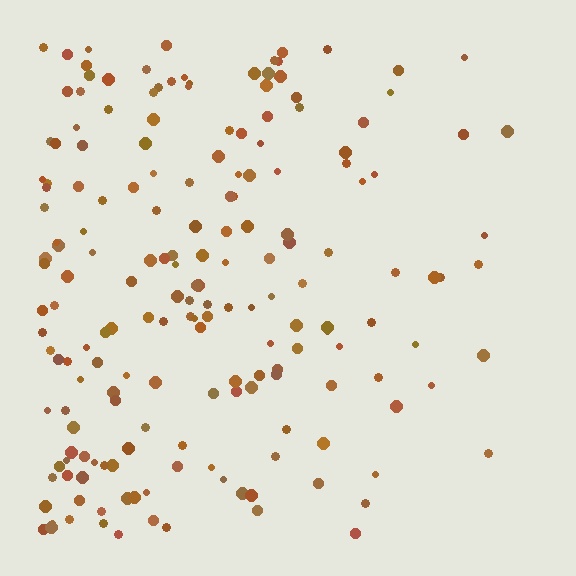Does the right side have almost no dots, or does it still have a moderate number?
Still a moderate number, just noticeably fewer than the left.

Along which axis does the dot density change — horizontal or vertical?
Horizontal.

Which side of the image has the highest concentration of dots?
The left.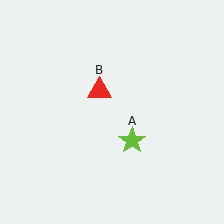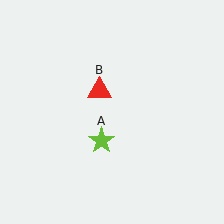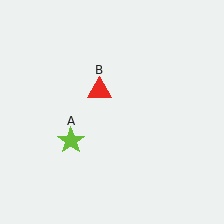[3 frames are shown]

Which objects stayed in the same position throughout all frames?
Red triangle (object B) remained stationary.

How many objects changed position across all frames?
1 object changed position: lime star (object A).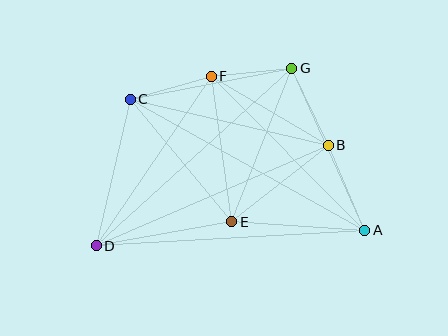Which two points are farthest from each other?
Points A and D are farthest from each other.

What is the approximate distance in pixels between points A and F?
The distance between A and F is approximately 217 pixels.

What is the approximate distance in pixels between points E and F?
The distance between E and F is approximately 147 pixels.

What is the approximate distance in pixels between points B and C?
The distance between B and C is approximately 203 pixels.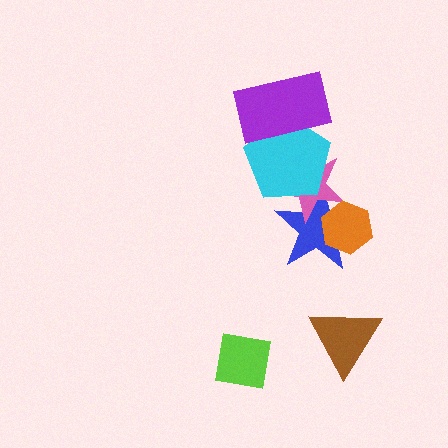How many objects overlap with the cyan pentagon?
3 objects overlap with the cyan pentagon.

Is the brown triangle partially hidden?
No, no other shape covers it.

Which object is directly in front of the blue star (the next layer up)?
The pink star is directly in front of the blue star.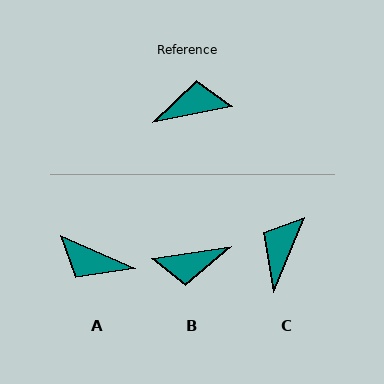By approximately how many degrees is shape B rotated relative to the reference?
Approximately 177 degrees counter-clockwise.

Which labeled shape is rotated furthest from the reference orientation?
B, about 177 degrees away.